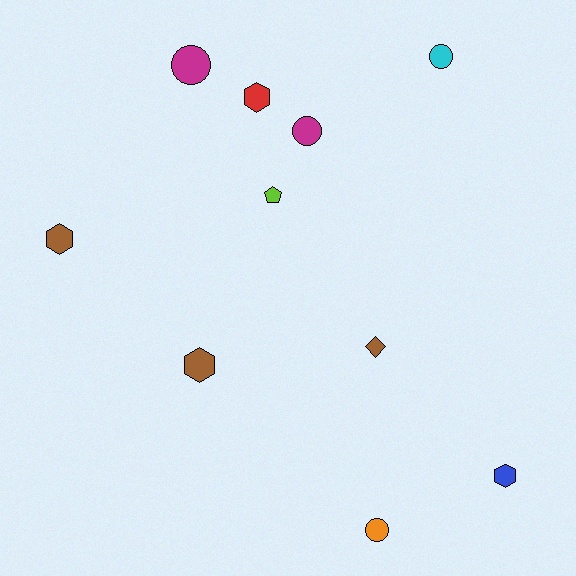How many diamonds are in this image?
There is 1 diamond.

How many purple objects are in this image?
There are no purple objects.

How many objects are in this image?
There are 10 objects.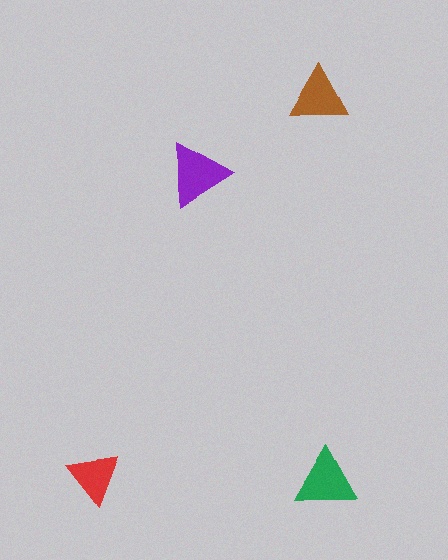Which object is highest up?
The brown triangle is topmost.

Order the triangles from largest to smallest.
the purple one, the green one, the brown one, the red one.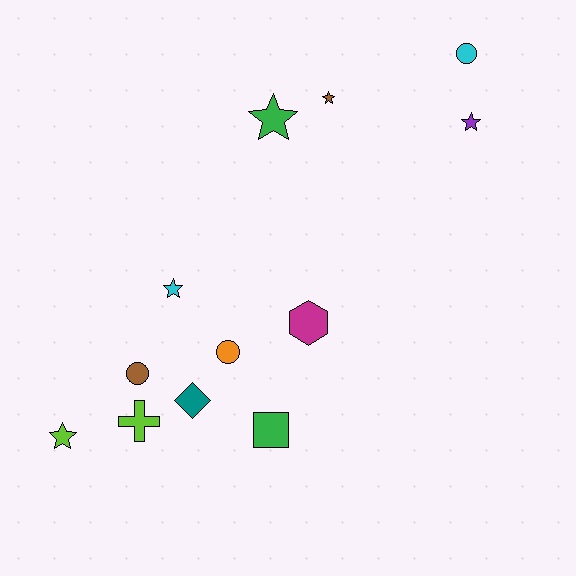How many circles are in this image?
There are 3 circles.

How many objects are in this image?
There are 12 objects.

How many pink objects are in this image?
There are no pink objects.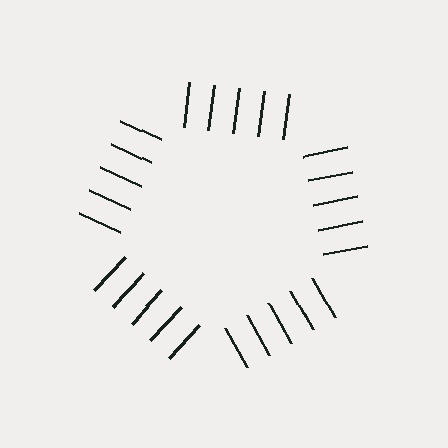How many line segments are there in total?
25 — 5 along each of the 5 edges.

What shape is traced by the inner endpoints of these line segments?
An illusory pentagon — the line segments terminate on its edges but no continuous stroke is drawn.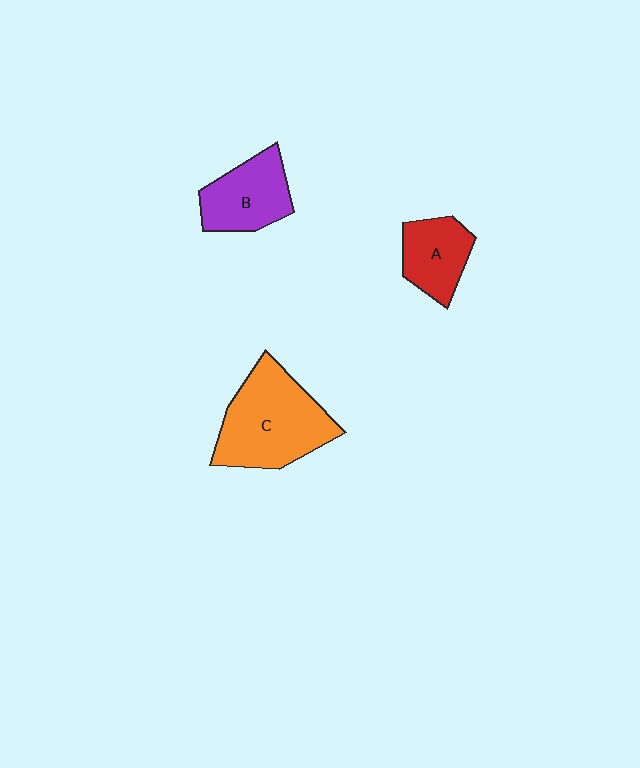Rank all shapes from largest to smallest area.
From largest to smallest: C (orange), B (purple), A (red).